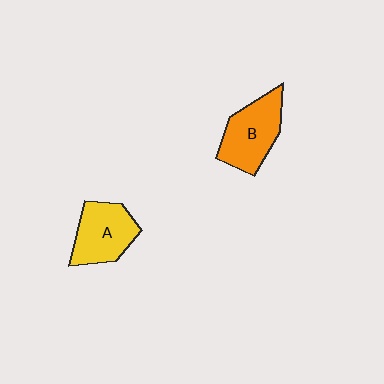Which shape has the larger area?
Shape B (orange).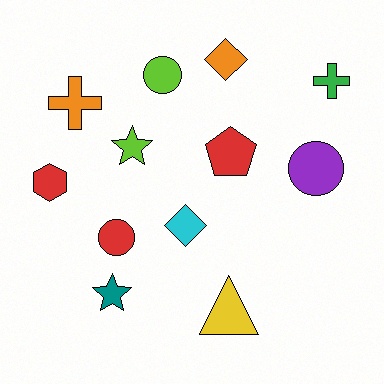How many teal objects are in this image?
There is 1 teal object.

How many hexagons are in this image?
There is 1 hexagon.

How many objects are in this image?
There are 12 objects.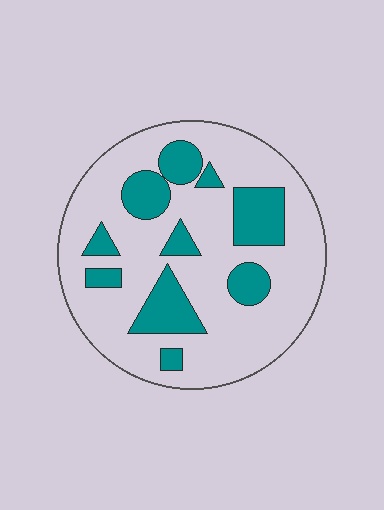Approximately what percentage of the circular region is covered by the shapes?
Approximately 25%.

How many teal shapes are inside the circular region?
10.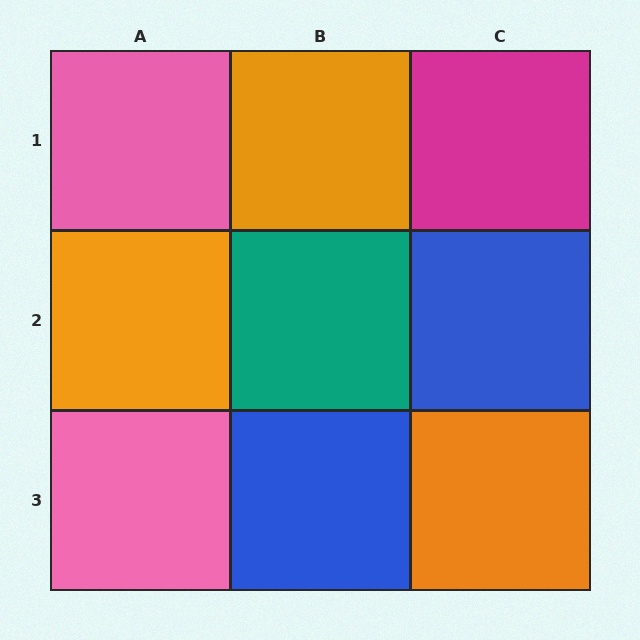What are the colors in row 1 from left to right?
Pink, orange, magenta.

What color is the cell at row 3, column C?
Orange.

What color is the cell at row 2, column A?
Orange.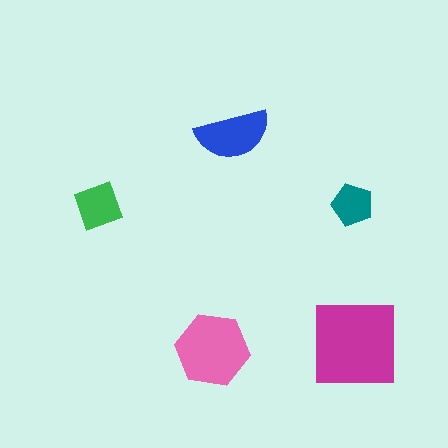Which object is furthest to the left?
The green diamond is leftmost.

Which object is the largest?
The magenta square.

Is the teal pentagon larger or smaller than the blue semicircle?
Smaller.